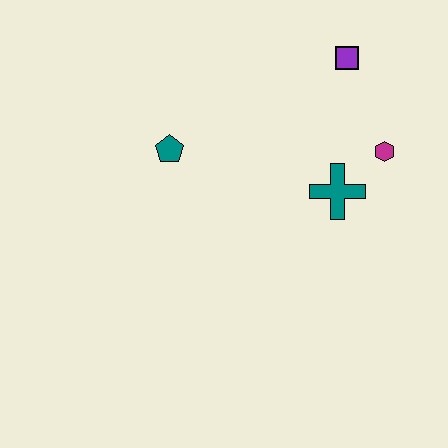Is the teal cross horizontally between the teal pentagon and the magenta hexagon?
Yes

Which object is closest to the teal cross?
The magenta hexagon is closest to the teal cross.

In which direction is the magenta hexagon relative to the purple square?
The magenta hexagon is below the purple square.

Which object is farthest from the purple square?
The teal pentagon is farthest from the purple square.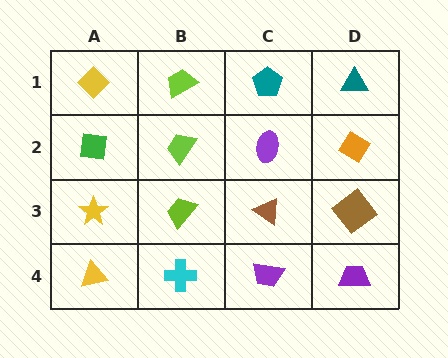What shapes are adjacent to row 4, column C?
A brown triangle (row 3, column C), a cyan cross (row 4, column B), a purple trapezoid (row 4, column D).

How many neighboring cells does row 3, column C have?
4.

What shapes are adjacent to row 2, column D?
A teal triangle (row 1, column D), a brown diamond (row 3, column D), a purple ellipse (row 2, column C).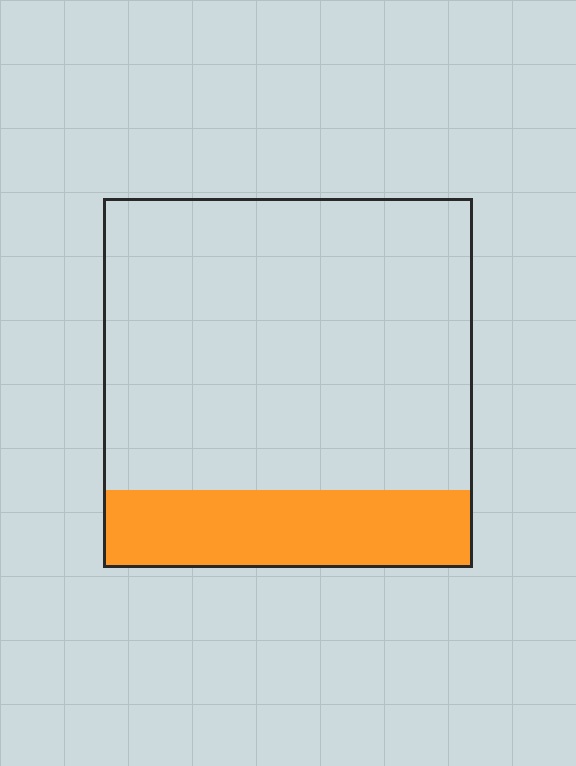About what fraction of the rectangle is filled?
About one fifth (1/5).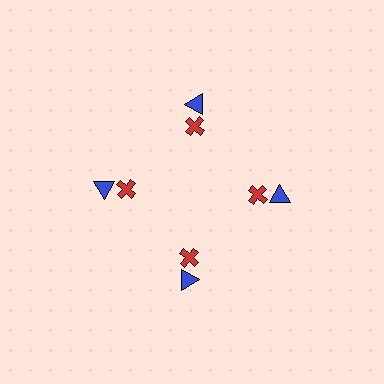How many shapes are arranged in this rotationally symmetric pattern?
There are 8 shapes, arranged in 4 groups of 2.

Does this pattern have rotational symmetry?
Yes, this pattern has 4-fold rotational symmetry. It looks the same after rotating 90 degrees around the center.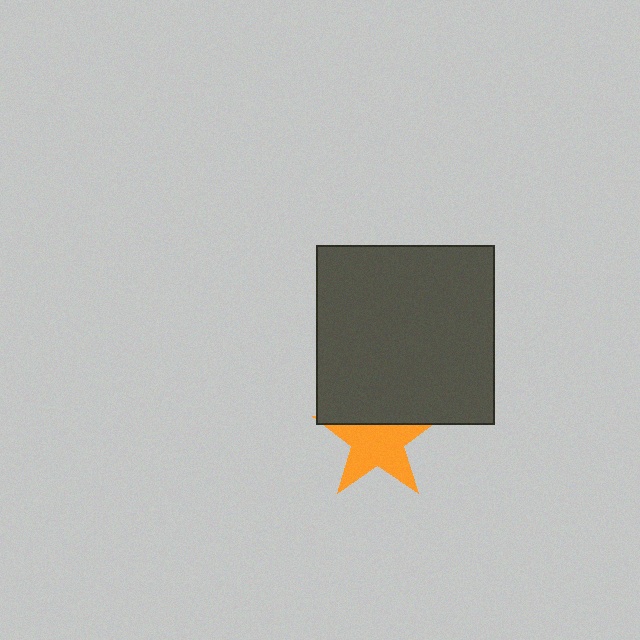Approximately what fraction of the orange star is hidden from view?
Roughly 35% of the orange star is hidden behind the dark gray square.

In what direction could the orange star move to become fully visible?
The orange star could move down. That would shift it out from behind the dark gray square entirely.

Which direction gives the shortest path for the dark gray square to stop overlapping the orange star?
Moving up gives the shortest separation.